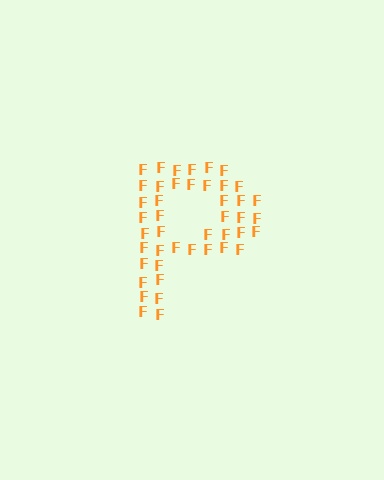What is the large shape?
The large shape is the letter P.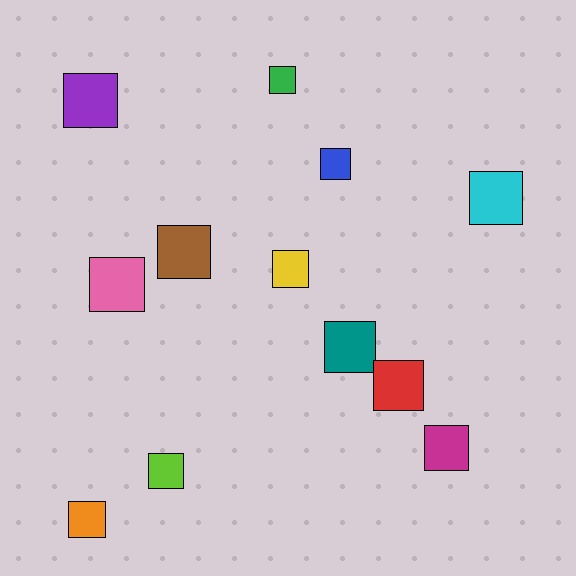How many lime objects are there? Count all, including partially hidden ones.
There is 1 lime object.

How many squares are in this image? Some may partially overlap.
There are 12 squares.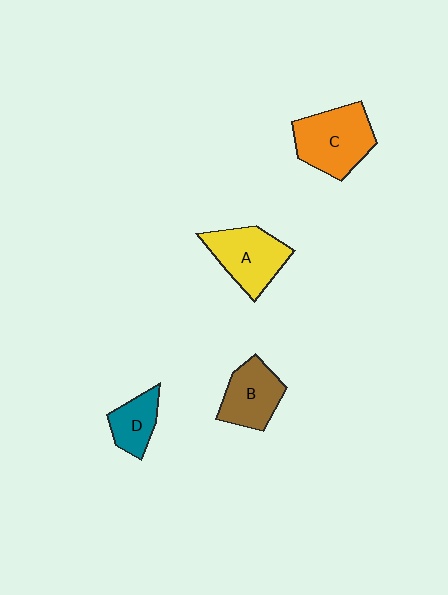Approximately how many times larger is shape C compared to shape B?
Approximately 1.3 times.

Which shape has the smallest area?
Shape D (teal).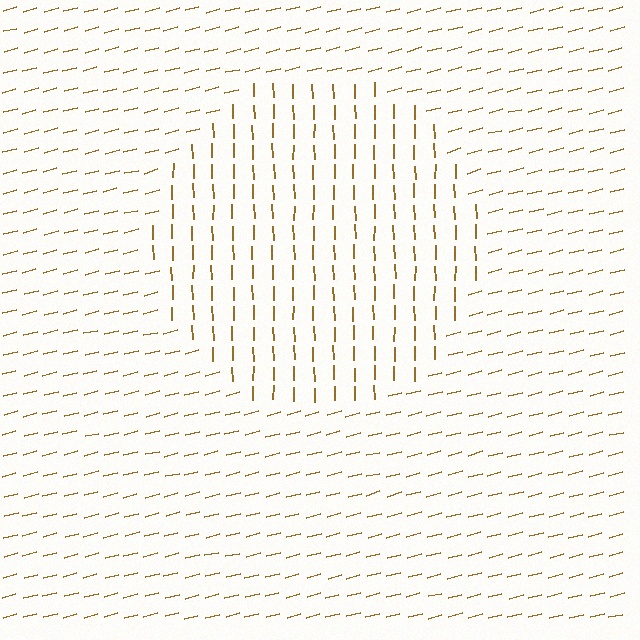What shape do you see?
I see a circle.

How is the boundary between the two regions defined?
The boundary is defined purely by a change in line orientation (approximately 77 degrees difference). All lines are the same color and thickness.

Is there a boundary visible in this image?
Yes, there is a texture boundary formed by a change in line orientation.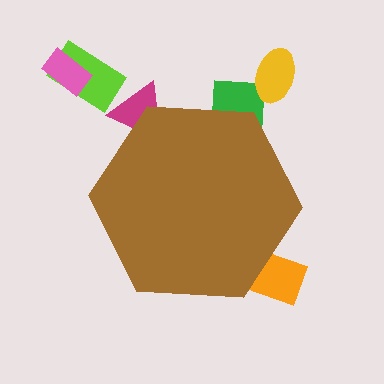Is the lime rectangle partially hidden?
No, the lime rectangle is fully visible.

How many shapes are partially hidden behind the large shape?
3 shapes are partially hidden.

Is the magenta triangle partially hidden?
Yes, the magenta triangle is partially hidden behind the brown hexagon.